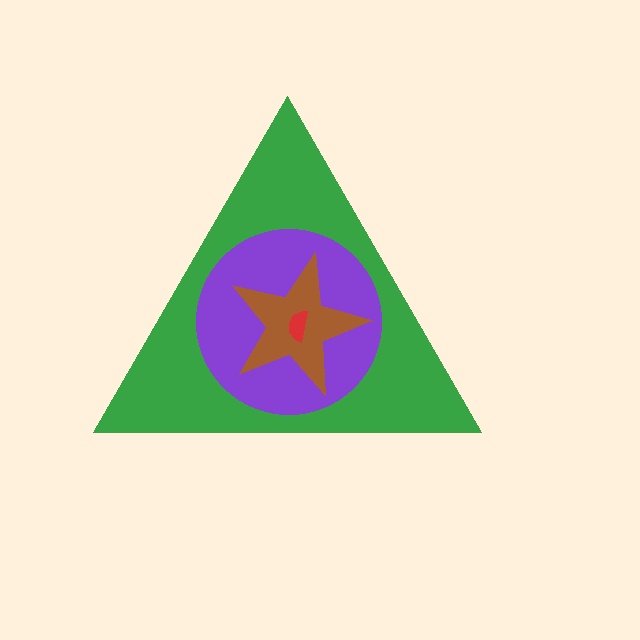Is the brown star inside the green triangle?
Yes.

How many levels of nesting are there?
4.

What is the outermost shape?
The green triangle.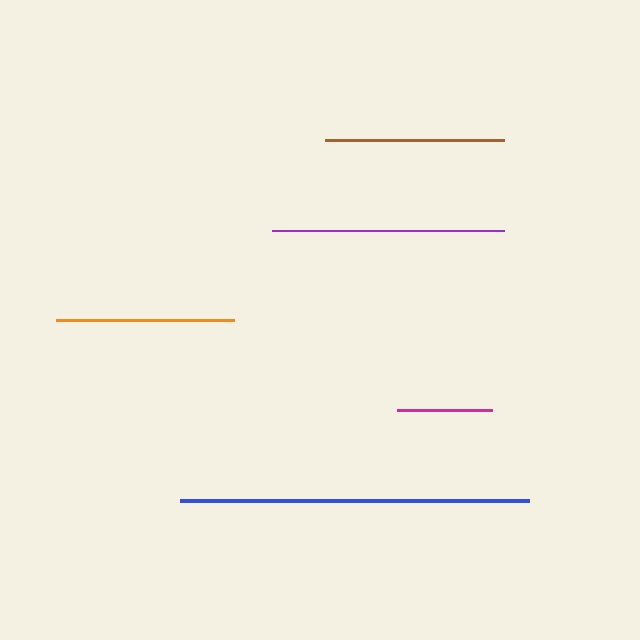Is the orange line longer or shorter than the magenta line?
The orange line is longer than the magenta line.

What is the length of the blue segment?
The blue segment is approximately 350 pixels long.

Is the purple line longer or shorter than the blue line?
The blue line is longer than the purple line.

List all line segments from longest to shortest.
From longest to shortest: blue, purple, brown, orange, magenta.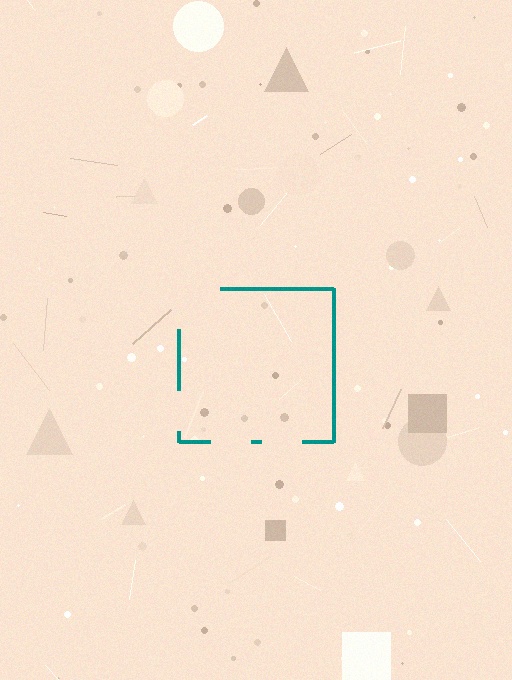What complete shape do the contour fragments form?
The contour fragments form a square.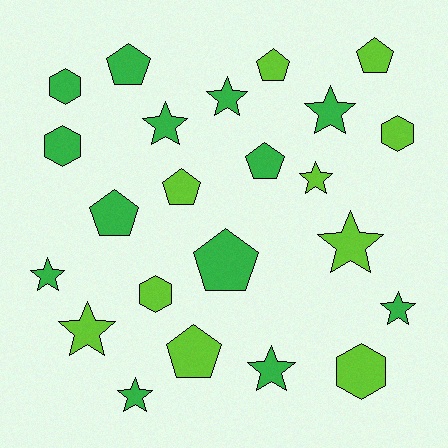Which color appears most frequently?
Green, with 13 objects.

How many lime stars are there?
There are 3 lime stars.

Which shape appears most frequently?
Star, with 10 objects.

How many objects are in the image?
There are 23 objects.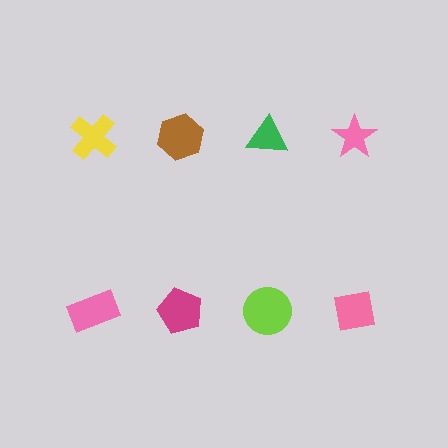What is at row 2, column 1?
A pink rectangle.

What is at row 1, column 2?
A brown hexagon.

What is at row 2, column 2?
A magenta pentagon.